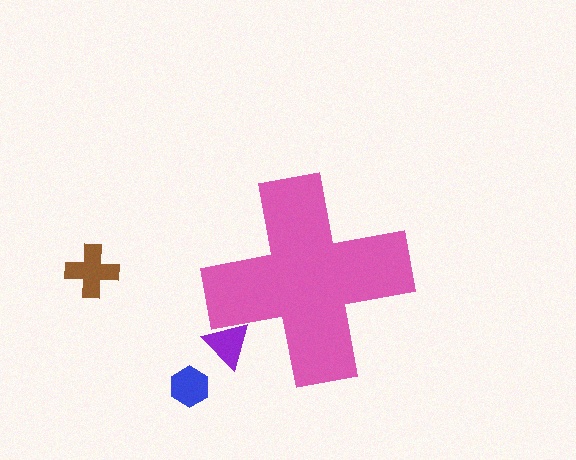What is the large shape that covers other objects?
A pink cross.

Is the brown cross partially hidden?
No, the brown cross is fully visible.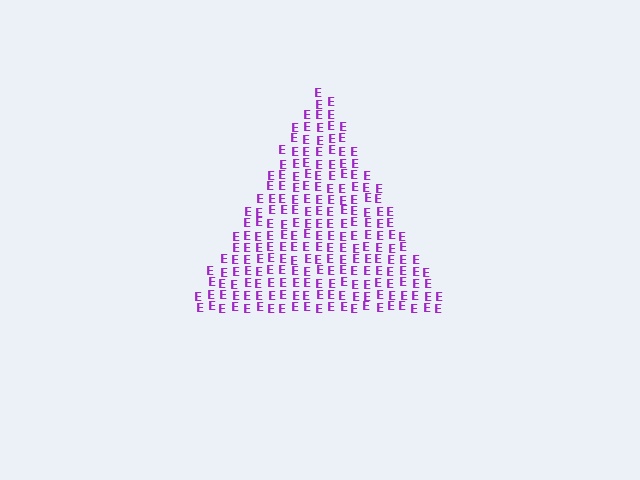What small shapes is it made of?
It is made of small letter E's.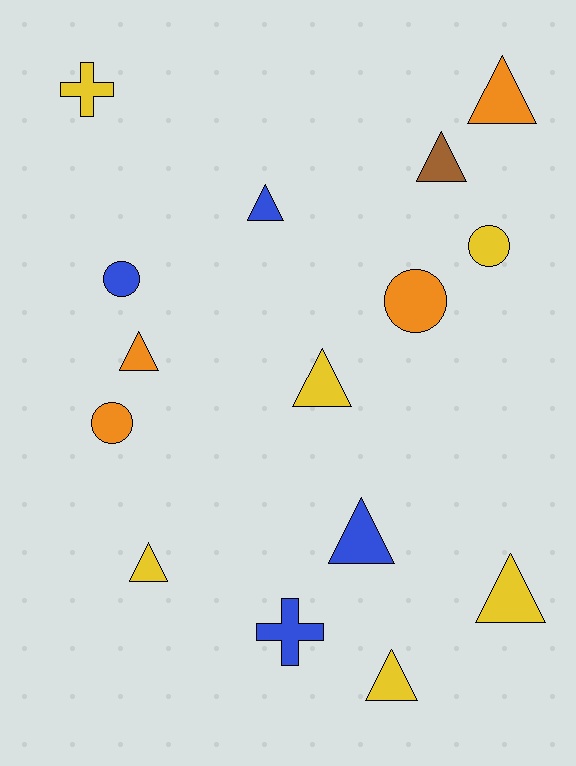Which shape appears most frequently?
Triangle, with 9 objects.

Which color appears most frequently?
Yellow, with 6 objects.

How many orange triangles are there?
There are 2 orange triangles.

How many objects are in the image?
There are 15 objects.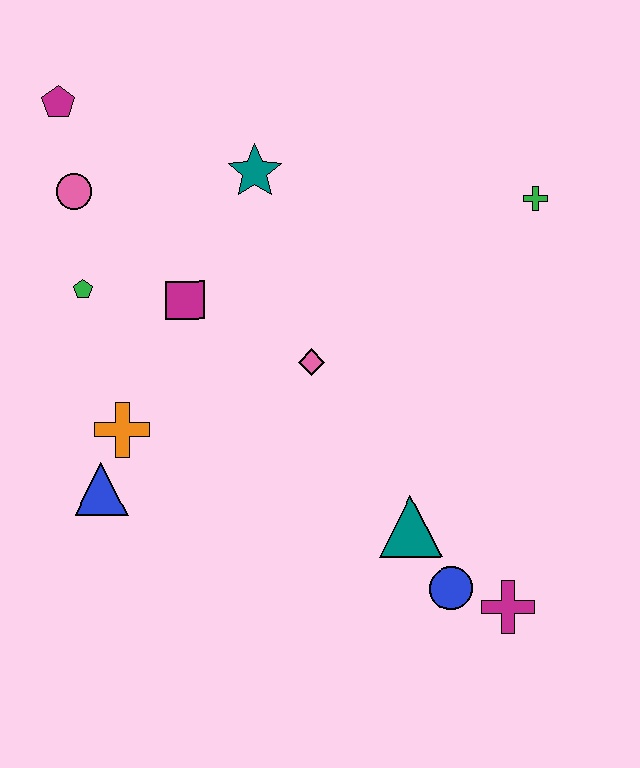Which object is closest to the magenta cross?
The blue circle is closest to the magenta cross.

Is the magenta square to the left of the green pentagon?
No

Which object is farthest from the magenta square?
The magenta cross is farthest from the magenta square.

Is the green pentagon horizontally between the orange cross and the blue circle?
No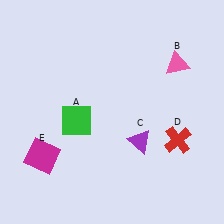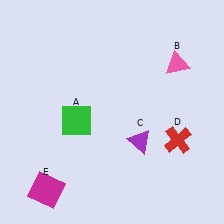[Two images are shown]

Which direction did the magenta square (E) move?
The magenta square (E) moved down.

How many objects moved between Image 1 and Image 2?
1 object moved between the two images.